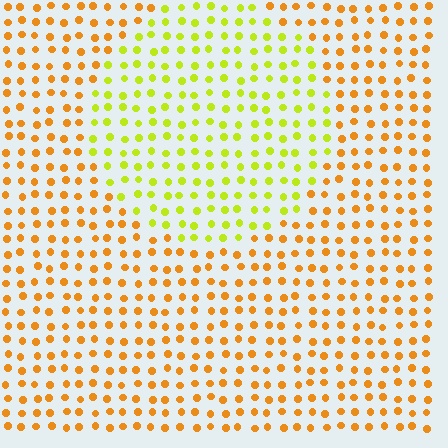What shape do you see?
I see a circle.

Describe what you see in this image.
The image is filled with small orange elements in a uniform arrangement. A circle-shaped region is visible where the elements are tinted to a slightly different hue, forming a subtle color boundary.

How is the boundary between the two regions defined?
The boundary is defined purely by a slight shift in hue (about 40 degrees). Spacing, size, and orientation are identical on both sides.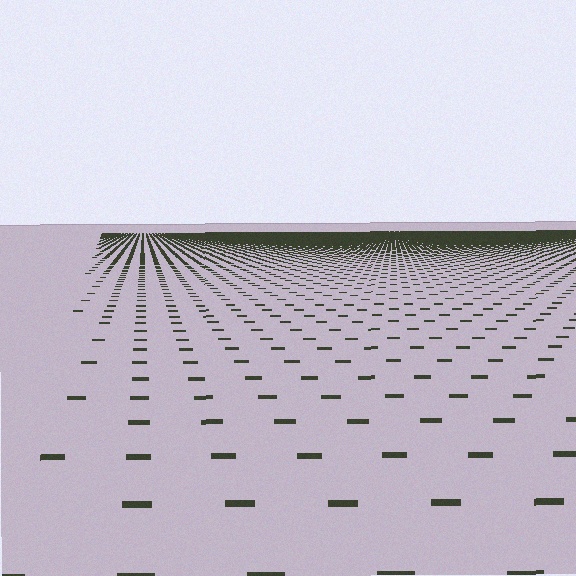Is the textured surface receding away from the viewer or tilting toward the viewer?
The surface is receding away from the viewer. Texture elements get smaller and denser toward the top.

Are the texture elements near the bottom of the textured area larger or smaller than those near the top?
Larger. Near the bottom, elements are closer to the viewer and appear at a bigger on-screen size.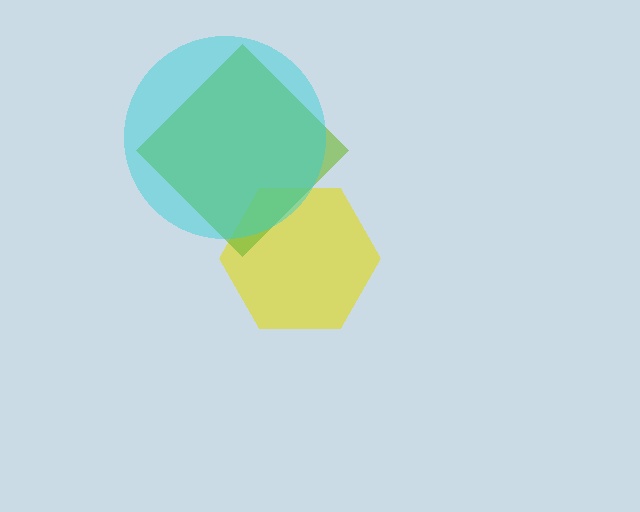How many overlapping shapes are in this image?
There are 3 overlapping shapes in the image.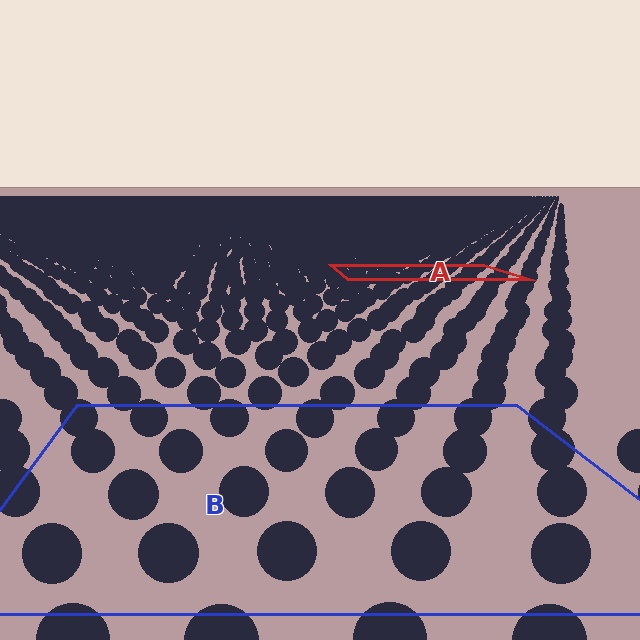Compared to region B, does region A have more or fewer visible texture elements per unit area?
Region A has more texture elements per unit area — they are packed more densely because it is farther away.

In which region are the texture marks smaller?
The texture marks are smaller in region A, because it is farther away.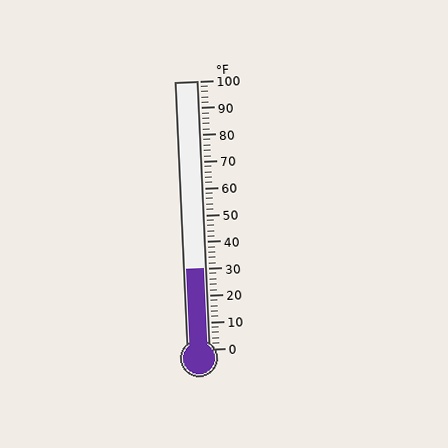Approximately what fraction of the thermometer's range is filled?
The thermometer is filled to approximately 30% of its range.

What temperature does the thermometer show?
The thermometer shows approximately 30°F.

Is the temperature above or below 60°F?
The temperature is below 60°F.